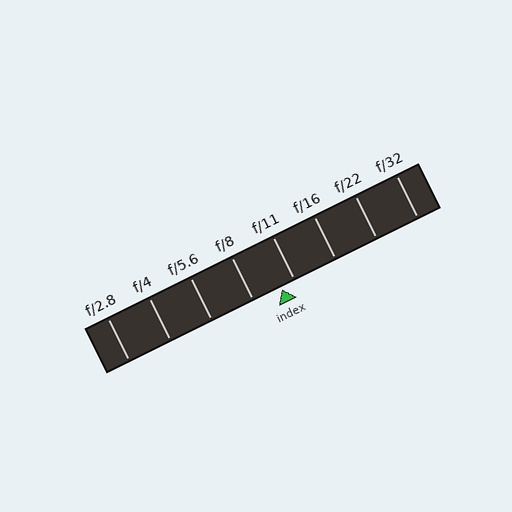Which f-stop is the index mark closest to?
The index mark is closest to f/11.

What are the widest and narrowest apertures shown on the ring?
The widest aperture shown is f/2.8 and the narrowest is f/32.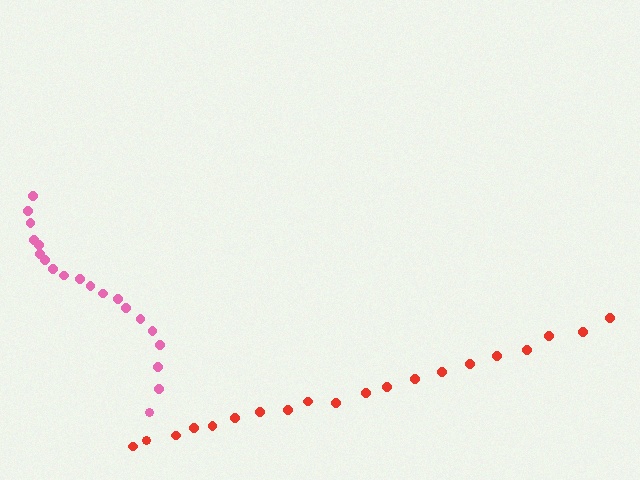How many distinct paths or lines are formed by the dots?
There are 2 distinct paths.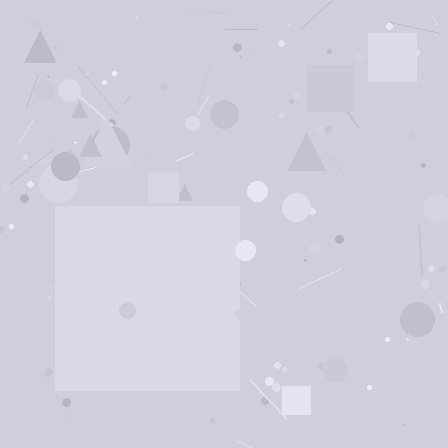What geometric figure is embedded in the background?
A square is embedded in the background.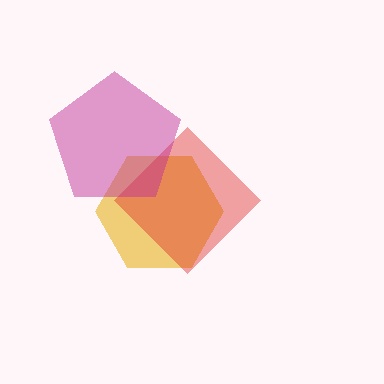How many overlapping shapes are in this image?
There are 3 overlapping shapes in the image.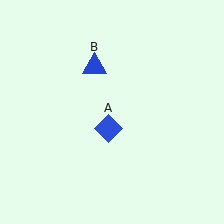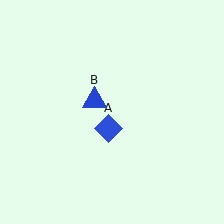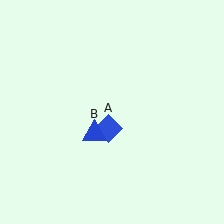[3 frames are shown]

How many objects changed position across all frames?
1 object changed position: blue triangle (object B).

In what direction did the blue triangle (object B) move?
The blue triangle (object B) moved down.